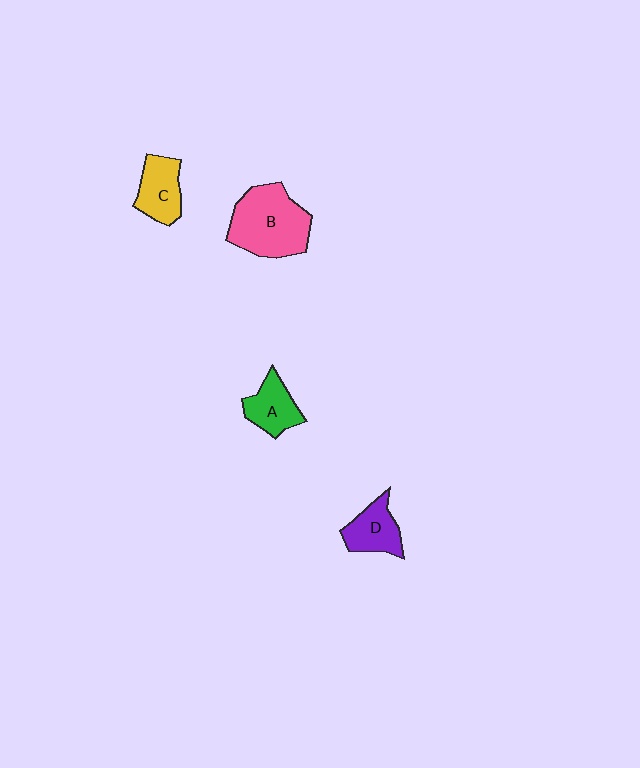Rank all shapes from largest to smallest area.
From largest to smallest: B (pink), C (yellow), D (purple), A (green).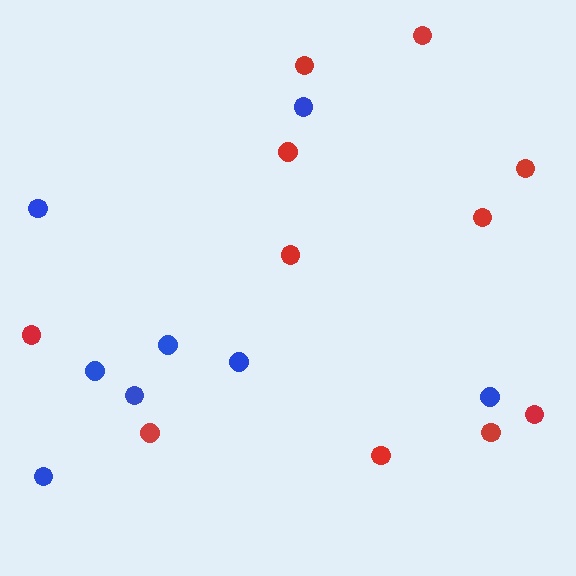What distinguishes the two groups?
There are 2 groups: one group of red circles (11) and one group of blue circles (8).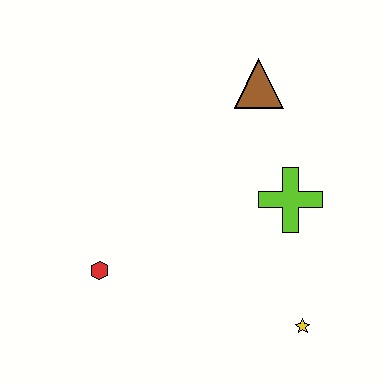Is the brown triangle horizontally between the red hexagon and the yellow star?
Yes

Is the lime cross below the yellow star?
No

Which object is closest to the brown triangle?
The lime cross is closest to the brown triangle.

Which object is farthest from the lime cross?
The red hexagon is farthest from the lime cross.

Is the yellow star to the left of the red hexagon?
No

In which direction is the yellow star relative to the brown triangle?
The yellow star is below the brown triangle.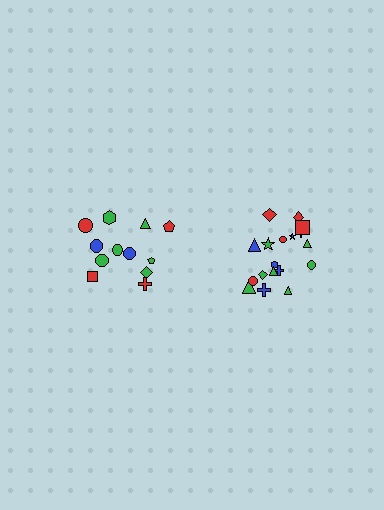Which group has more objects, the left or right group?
The right group.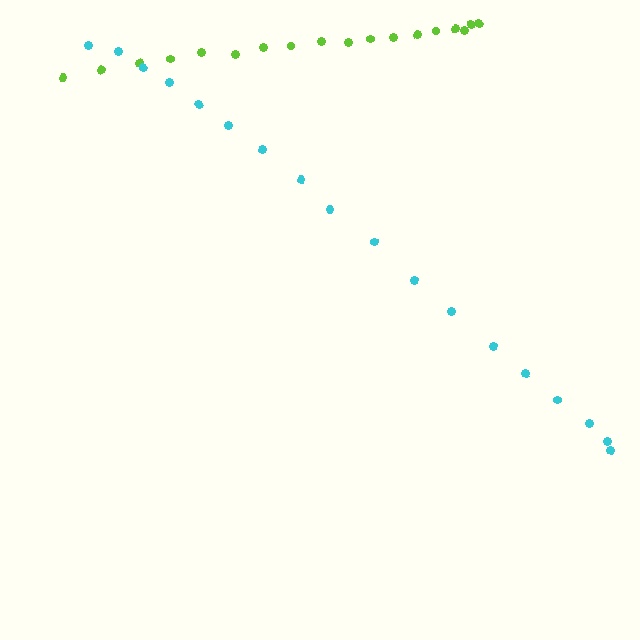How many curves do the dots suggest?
There are 2 distinct paths.